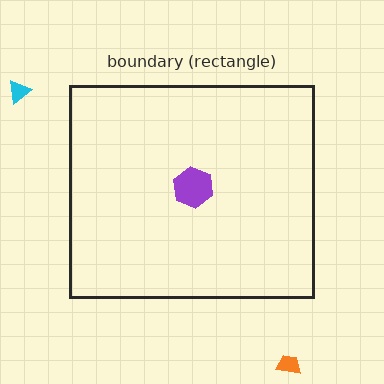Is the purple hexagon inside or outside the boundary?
Inside.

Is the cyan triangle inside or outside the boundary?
Outside.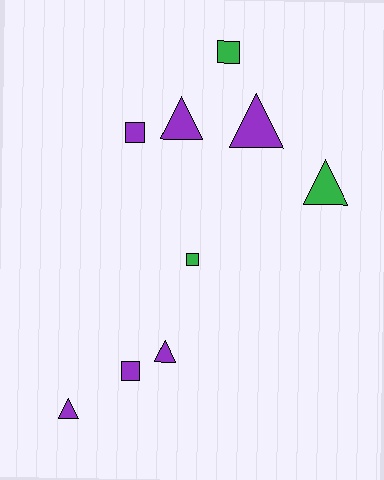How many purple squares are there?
There are 2 purple squares.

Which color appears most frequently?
Purple, with 6 objects.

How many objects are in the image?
There are 9 objects.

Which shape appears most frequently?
Triangle, with 5 objects.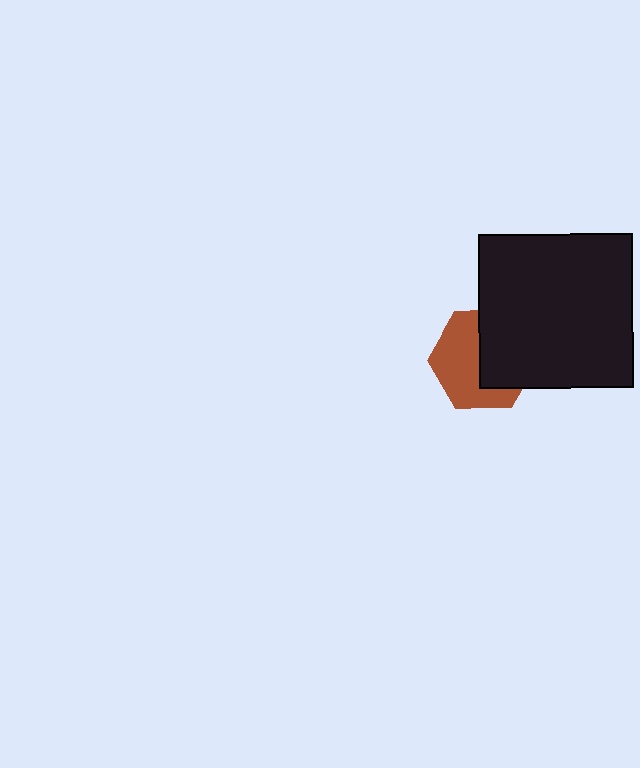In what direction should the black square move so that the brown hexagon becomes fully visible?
The black square should move right. That is the shortest direction to clear the overlap and leave the brown hexagon fully visible.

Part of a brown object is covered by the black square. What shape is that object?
It is a hexagon.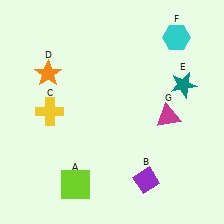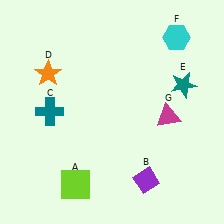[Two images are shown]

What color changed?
The cross (C) changed from yellow in Image 1 to teal in Image 2.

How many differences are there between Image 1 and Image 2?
There is 1 difference between the two images.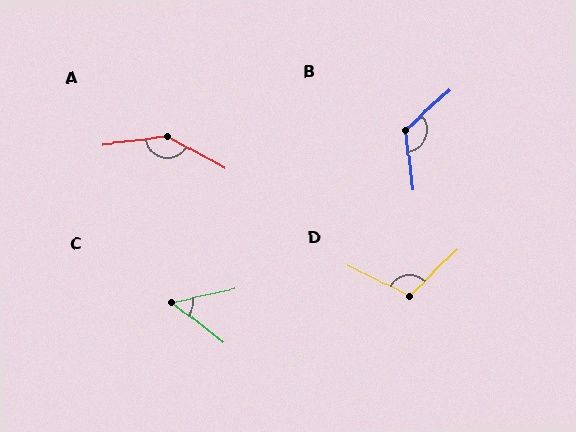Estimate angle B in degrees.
Approximately 125 degrees.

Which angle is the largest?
A, at approximately 144 degrees.